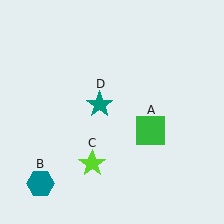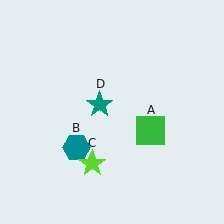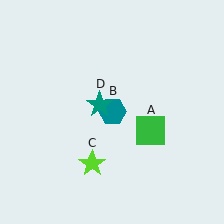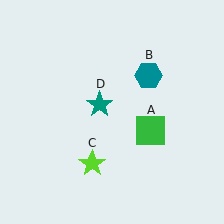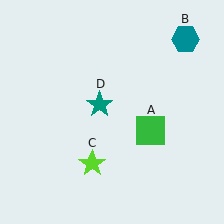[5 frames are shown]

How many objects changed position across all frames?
1 object changed position: teal hexagon (object B).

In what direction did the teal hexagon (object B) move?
The teal hexagon (object B) moved up and to the right.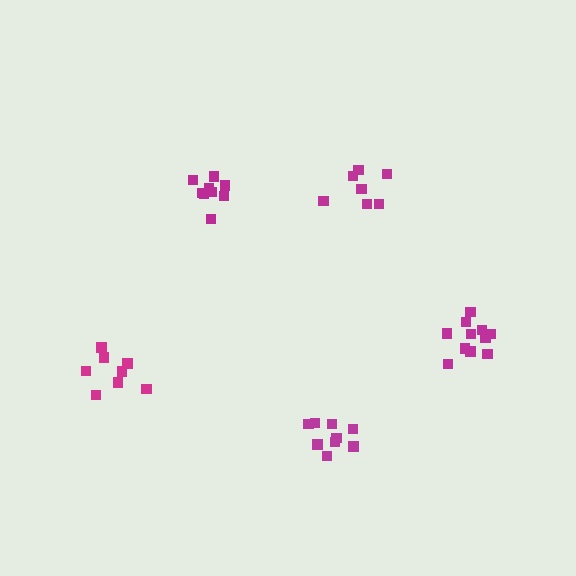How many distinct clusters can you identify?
There are 5 distinct clusters.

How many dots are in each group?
Group 1: 11 dots, Group 2: 7 dots, Group 3: 8 dots, Group 4: 9 dots, Group 5: 9 dots (44 total).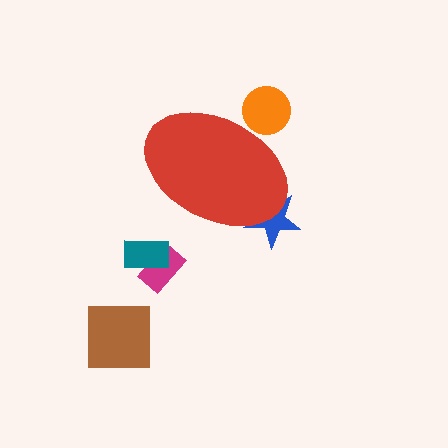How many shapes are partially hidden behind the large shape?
2 shapes are partially hidden.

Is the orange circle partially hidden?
Yes, the orange circle is partially hidden behind the red ellipse.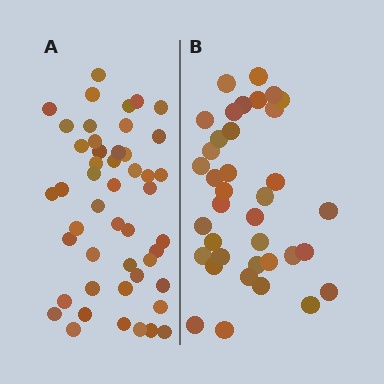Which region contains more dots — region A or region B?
Region A (the left region) has more dots.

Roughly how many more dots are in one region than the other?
Region A has roughly 12 or so more dots than region B.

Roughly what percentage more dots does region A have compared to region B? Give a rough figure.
About 30% more.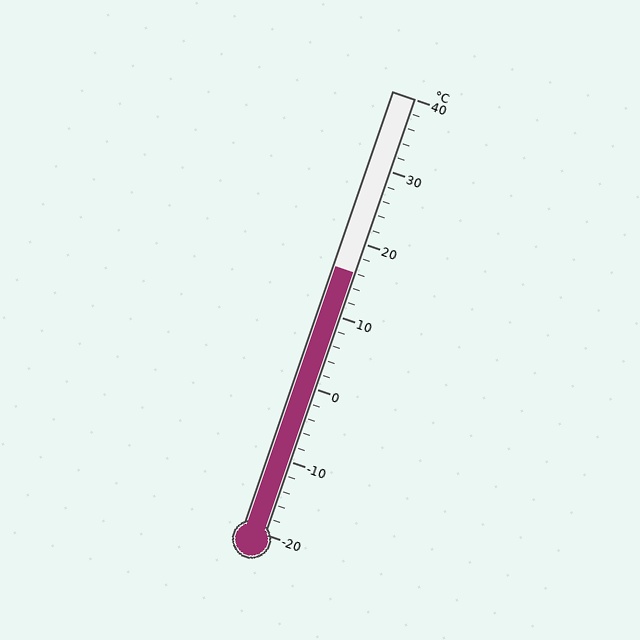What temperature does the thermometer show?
The thermometer shows approximately 16°C.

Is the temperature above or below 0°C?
The temperature is above 0°C.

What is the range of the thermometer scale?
The thermometer scale ranges from -20°C to 40°C.